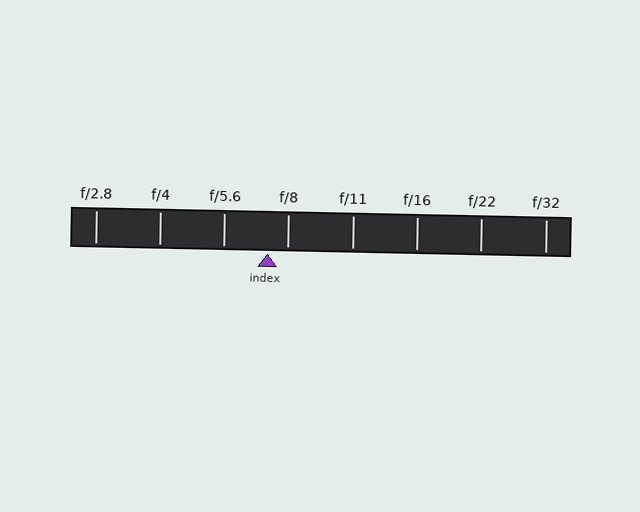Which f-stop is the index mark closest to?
The index mark is closest to f/8.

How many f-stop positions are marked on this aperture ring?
There are 8 f-stop positions marked.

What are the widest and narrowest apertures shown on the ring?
The widest aperture shown is f/2.8 and the narrowest is f/32.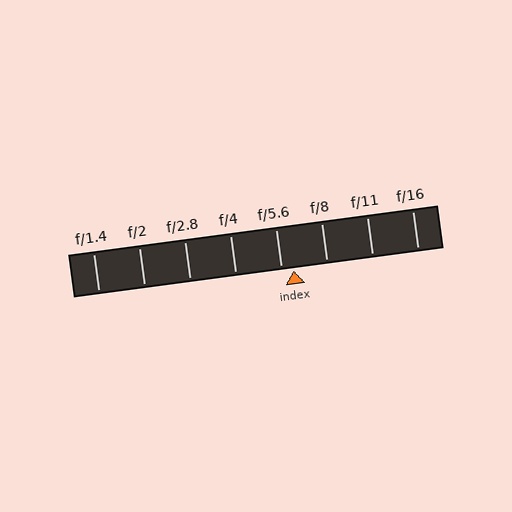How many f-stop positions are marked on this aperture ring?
There are 8 f-stop positions marked.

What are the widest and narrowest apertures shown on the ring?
The widest aperture shown is f/1.4 and the narrowest is f/16.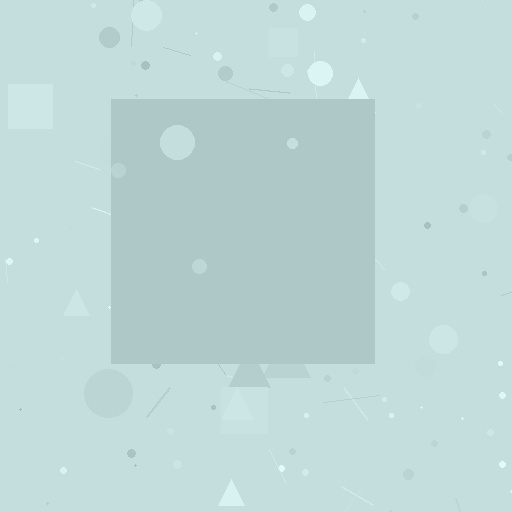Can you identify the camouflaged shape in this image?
The camouflaged shape is a square.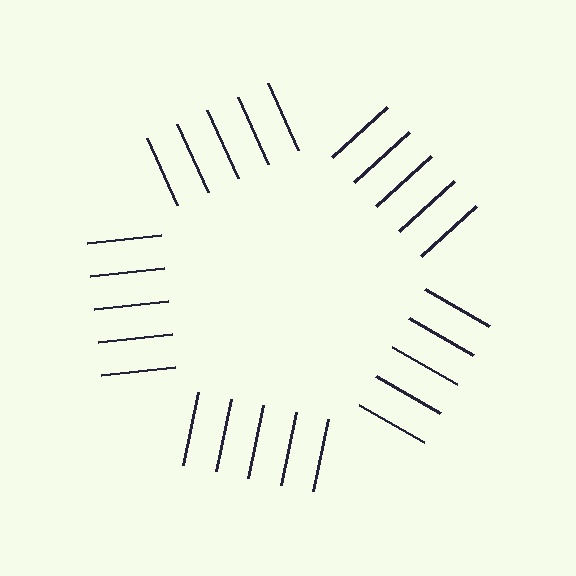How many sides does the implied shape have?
5 sides — the line-ends trace a pentagon.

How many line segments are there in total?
25 — 5 along each of the 5 edges.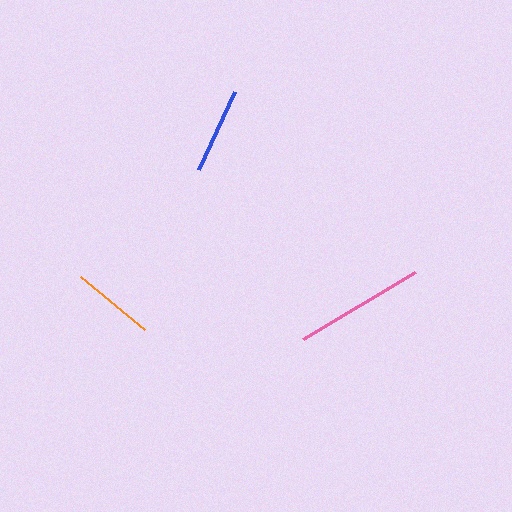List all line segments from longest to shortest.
From longest to shortest: pink, blue, orange.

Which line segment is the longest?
The pink line is the longest at approximately 130 pixels.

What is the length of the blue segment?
The blue segment is approximately 86 pixels long.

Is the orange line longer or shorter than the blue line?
The blue line is longer than the orange line.